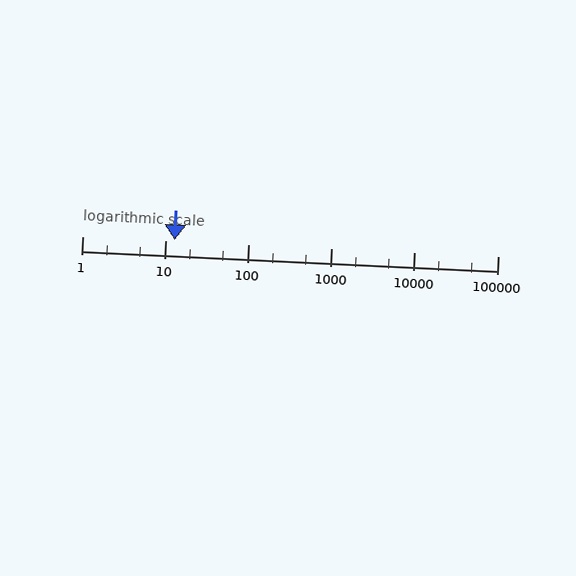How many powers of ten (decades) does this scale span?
The scale spans 5 decades, from 1 to 100000.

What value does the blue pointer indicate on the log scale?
The pointer indicates approximately 13.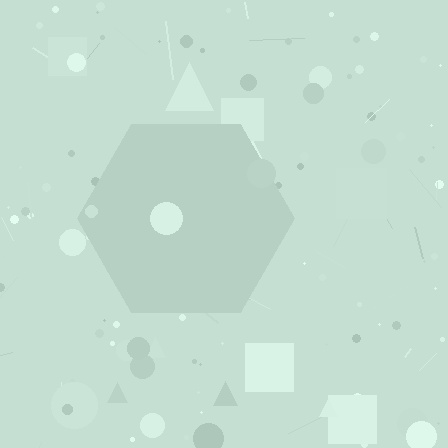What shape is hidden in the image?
A hexagon is hidden in the image.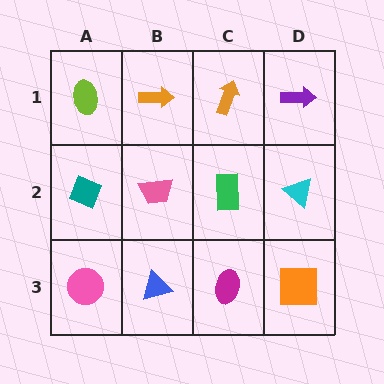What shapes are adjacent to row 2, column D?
A purple arrow (row 1, column D), an orange square (row 3, column D), a green rectangle (row 2, column C).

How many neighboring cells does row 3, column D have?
2.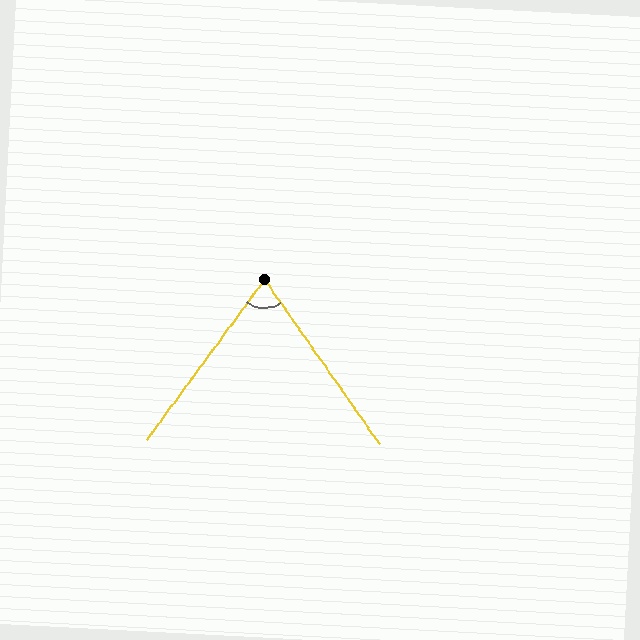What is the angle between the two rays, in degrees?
Approximately 71 degrees.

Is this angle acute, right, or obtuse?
It is acute.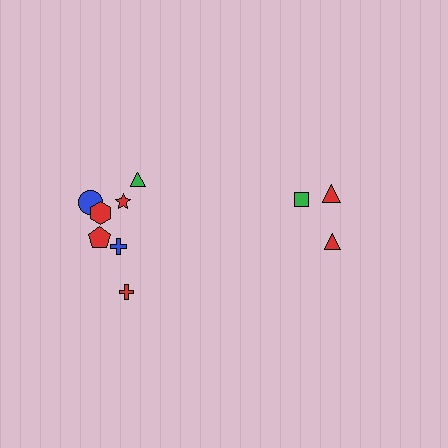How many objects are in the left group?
There are 7 objects.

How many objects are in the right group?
There are 3 objects.